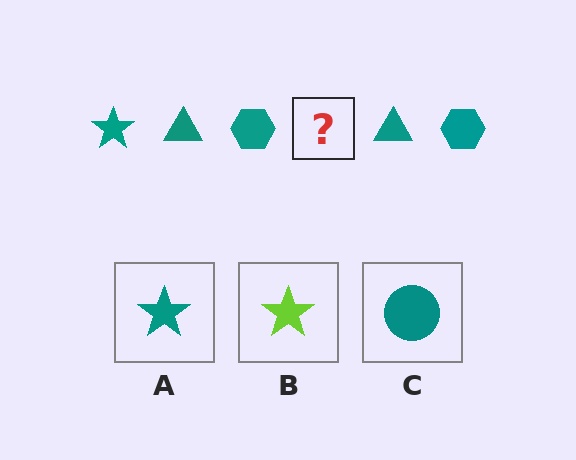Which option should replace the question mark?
Option A.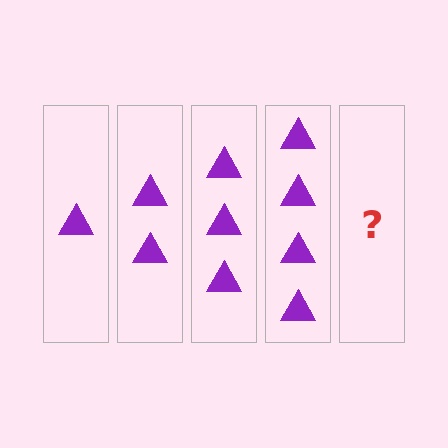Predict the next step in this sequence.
The next step is 5 triangles.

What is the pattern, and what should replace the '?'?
The pattern is that each step adds one more triangle. The '?' should be 5 triangles.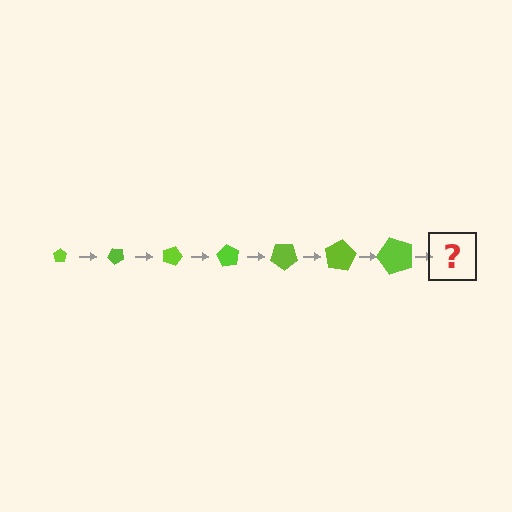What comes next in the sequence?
The next element should be a pentagon, larger than the previous one and rotated 315 degrees from the start.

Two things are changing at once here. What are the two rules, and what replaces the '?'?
The two rules are that the pentagon grows larger each step and it rotates 45 degrees each step. The '?' should be a pentagon, larger than the previous one and rotated 315 degrees from the start.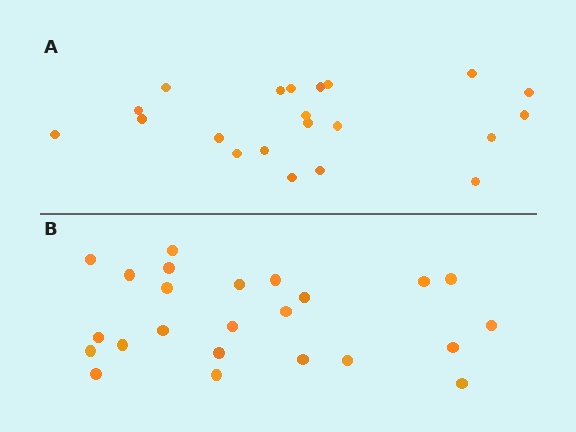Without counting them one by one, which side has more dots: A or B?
Region B (the bottom region) has more dots.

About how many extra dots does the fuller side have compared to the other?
Region B has just a few more — roughly 2 or 3 more dots than region A.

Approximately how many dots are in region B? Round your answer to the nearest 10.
About 20 dots. (The exact count is 24, which rounds to 20.)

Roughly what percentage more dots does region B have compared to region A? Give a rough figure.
About 15% more.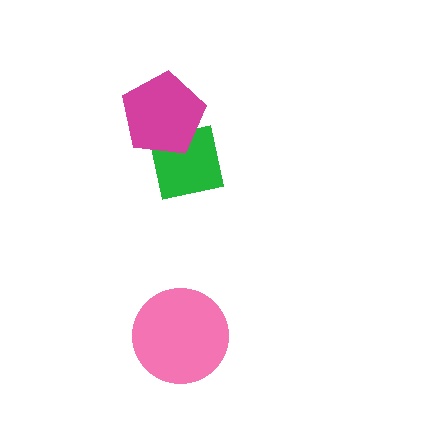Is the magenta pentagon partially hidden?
No, no other shape covers it.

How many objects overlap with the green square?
1 object overlaps with the green square.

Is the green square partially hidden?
Yes, it is partially covered by another shape.